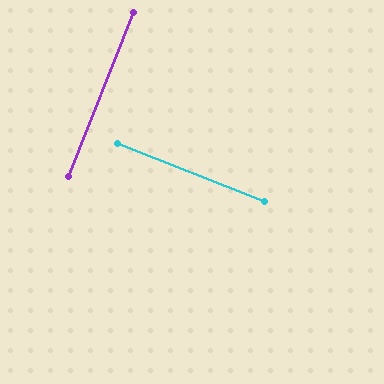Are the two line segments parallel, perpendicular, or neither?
Perpendicular — they meet at approximately 90°.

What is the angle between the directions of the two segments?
Approximately 90 degrees.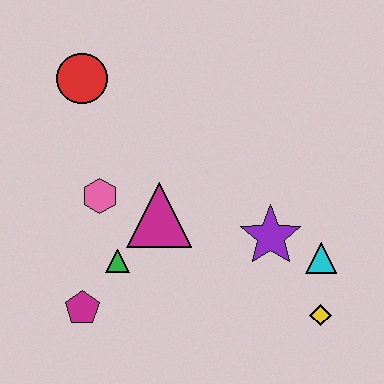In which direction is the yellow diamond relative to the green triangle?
The yellow diamond is to the right of the green triangle.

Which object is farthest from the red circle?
The yellow diamond is farthest from the red circle.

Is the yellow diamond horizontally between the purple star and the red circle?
No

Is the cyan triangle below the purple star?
Yes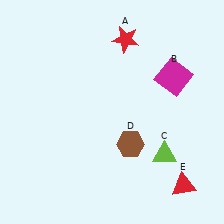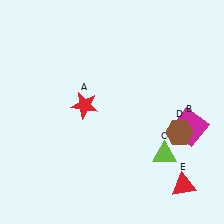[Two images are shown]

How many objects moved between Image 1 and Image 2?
3 objects moved between the two images.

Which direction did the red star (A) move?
The red star (A) moved down.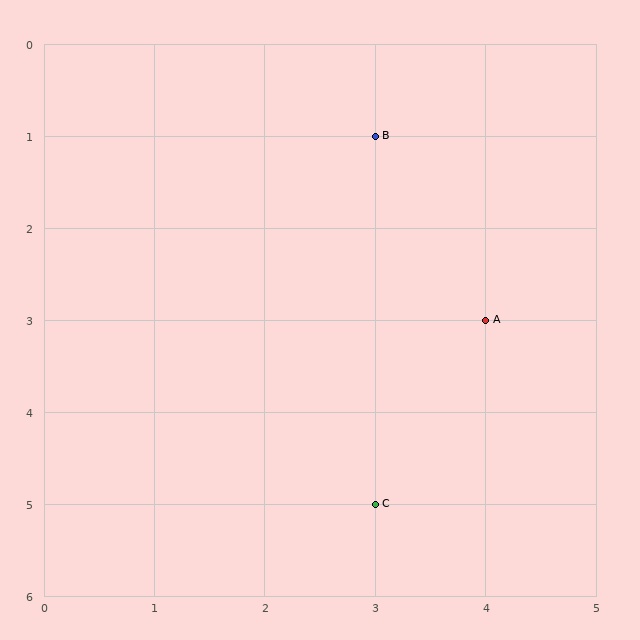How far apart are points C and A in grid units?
Points C and A are 1 column and 2 rows apart (about 2.2 grid units diagonally).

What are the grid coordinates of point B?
Point B is at grid coordinates (3, 1).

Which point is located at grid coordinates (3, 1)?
Point B is at (3, 1).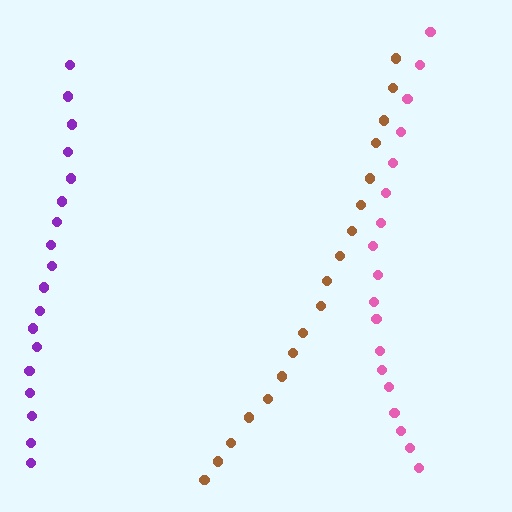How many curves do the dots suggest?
There are 3 distinct paths.